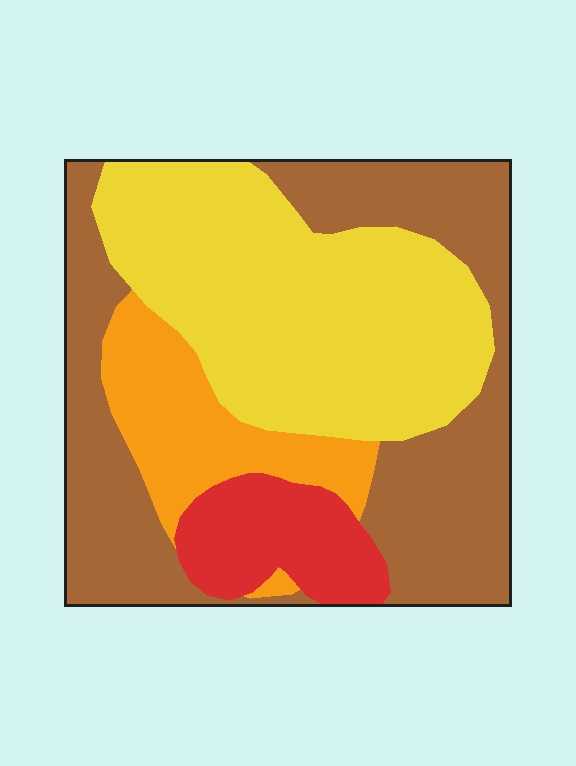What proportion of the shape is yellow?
Yellow takes up between a third and a half of the shape.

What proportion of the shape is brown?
Brown covers around 40% of the shape.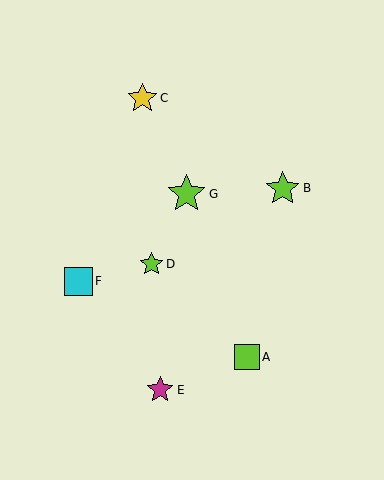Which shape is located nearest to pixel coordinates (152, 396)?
The magenta star (labeled E) at (160, 390) is nearest to that location.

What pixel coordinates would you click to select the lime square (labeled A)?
Click at (247, 357) to select the lime square A.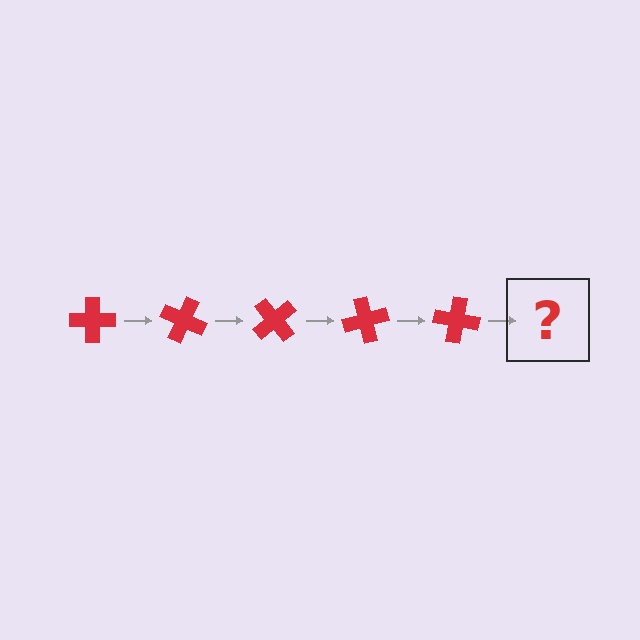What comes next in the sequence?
The next element should be a red cross rotated 125 degrees.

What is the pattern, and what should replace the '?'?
The pattern is that the cross rotates 25 degrees each step. The '?' should be a red cross rotated 125 degrees.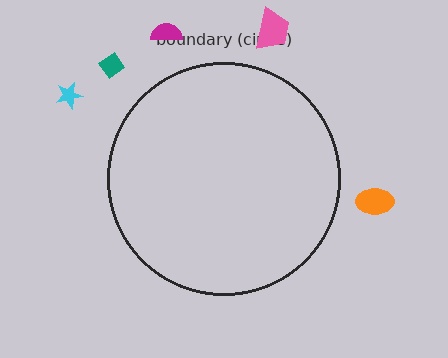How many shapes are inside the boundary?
0 inside, 5 outside.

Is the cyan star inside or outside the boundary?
Outside.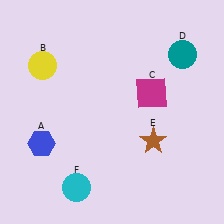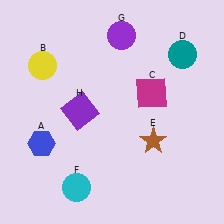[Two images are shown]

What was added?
A purple circle (G), a purple square (H) were added in Image 2.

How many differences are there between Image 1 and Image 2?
There are 2 differences between the two images.